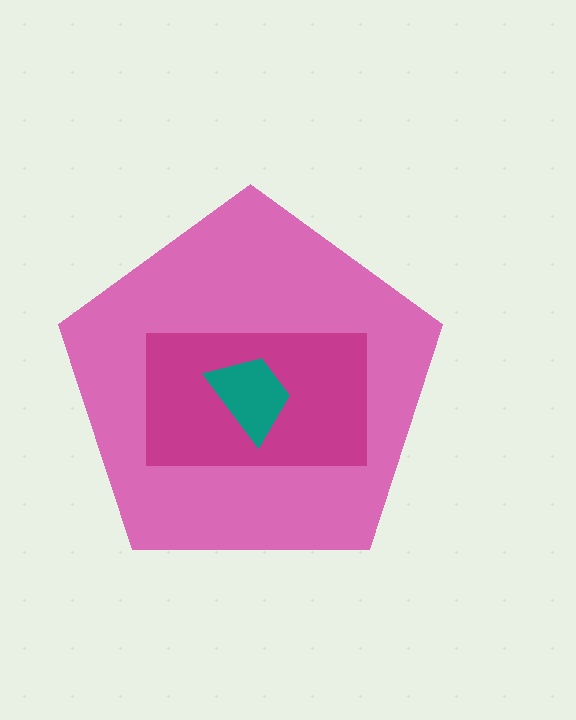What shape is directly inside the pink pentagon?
The magenta rectangle.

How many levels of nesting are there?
3.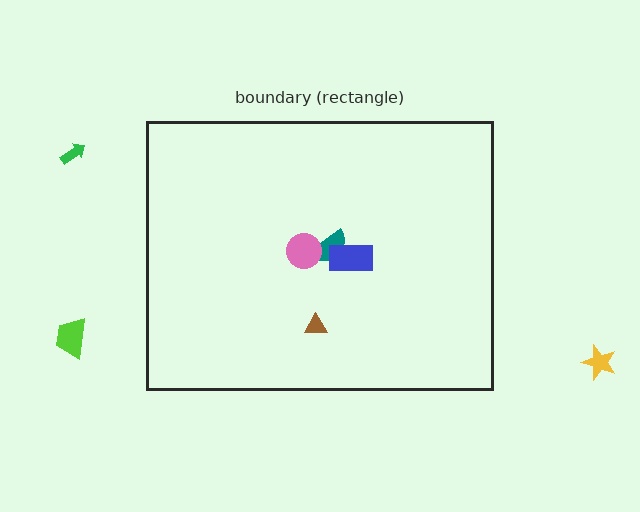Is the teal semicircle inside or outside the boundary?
Inside.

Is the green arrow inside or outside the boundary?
Outside.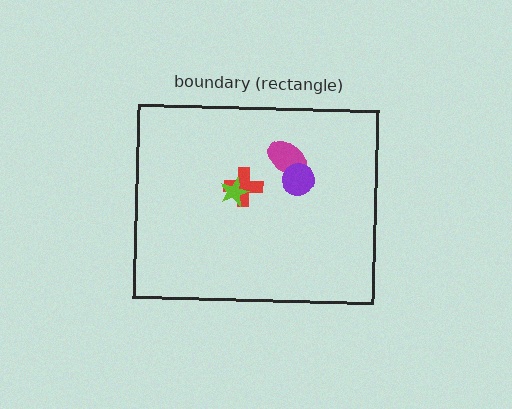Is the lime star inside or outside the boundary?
Inside.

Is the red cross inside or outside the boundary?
Inside.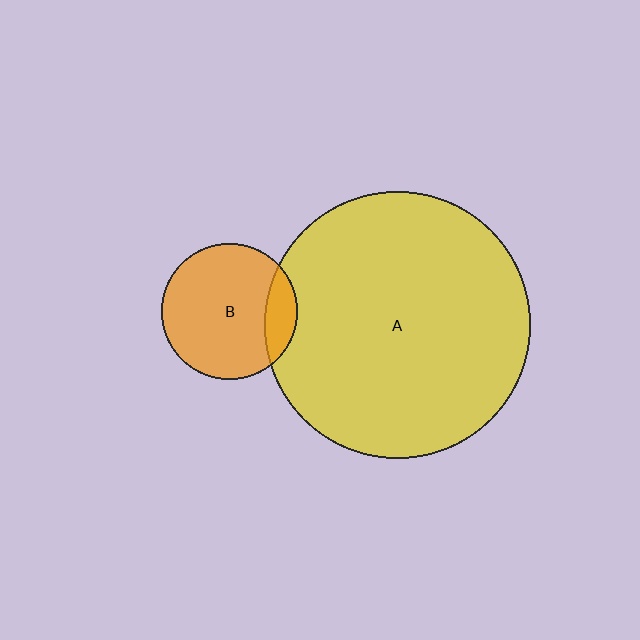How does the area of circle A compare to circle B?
Approximately 3.9 times.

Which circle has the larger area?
Circle A (yellow).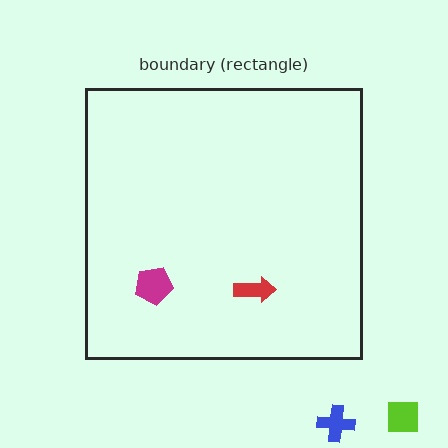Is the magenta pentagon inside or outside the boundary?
Inside.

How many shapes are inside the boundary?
2 inside, 2 outside.